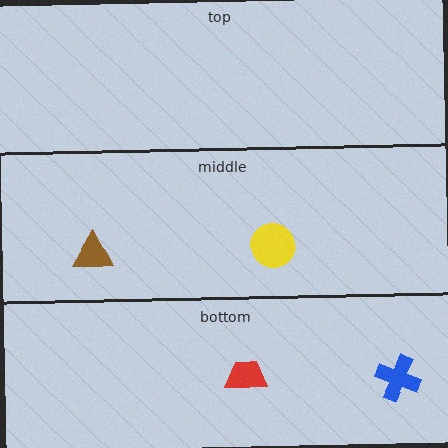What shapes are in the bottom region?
The blue cross, the red trapezoid.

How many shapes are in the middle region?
2.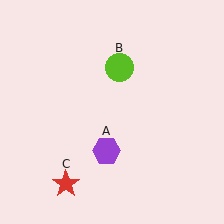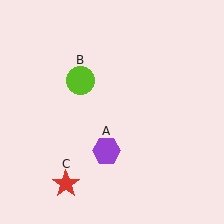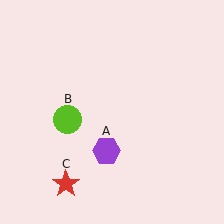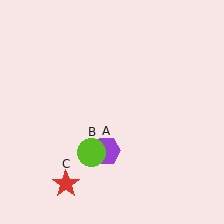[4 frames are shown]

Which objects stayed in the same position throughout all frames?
Purple hexagon (object A) and red star (object C) remained stationary.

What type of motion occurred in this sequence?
The lime circle (object B) rotated counterclockwise around the center of the scene.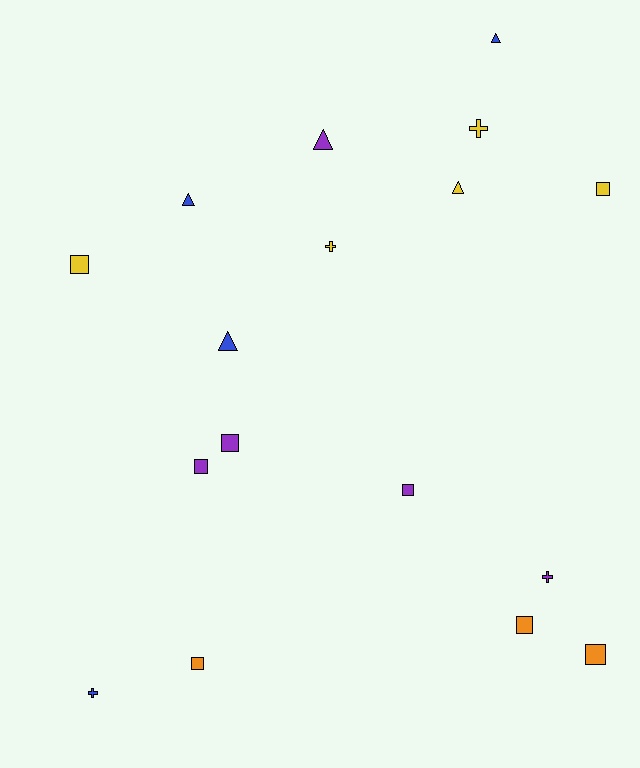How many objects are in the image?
There are 17 objects.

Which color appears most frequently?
Yellow, with 5 objects.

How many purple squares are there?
There are 3 purple squares.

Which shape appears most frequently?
Square, with 8 objects.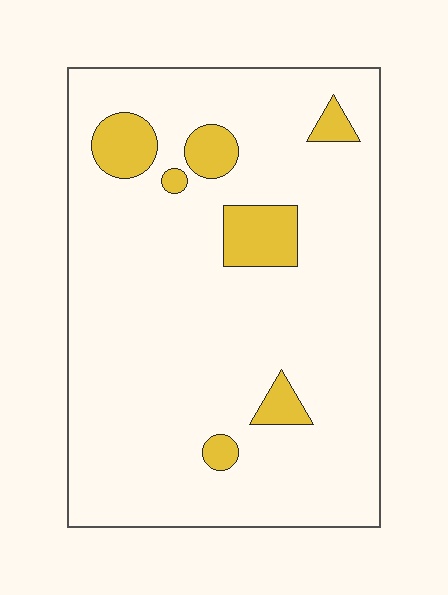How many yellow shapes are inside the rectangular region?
7.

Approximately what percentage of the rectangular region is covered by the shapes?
Approximately 10%.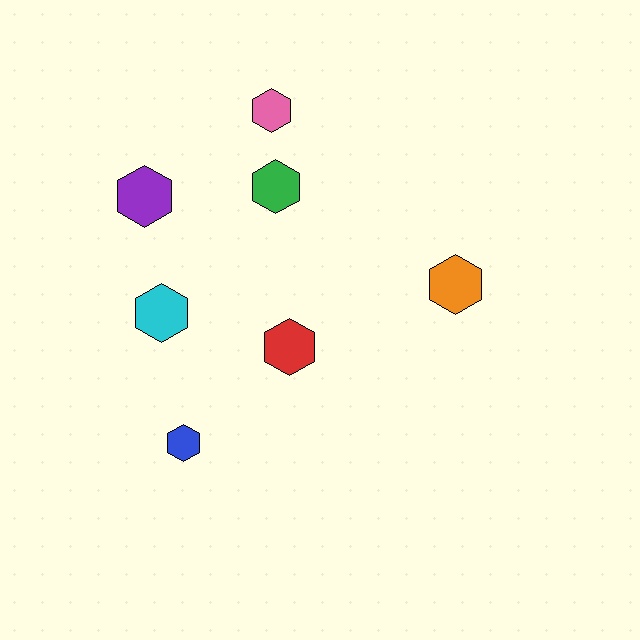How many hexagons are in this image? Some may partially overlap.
There are 7 hexagons.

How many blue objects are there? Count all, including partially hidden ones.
There is 1 blue object.